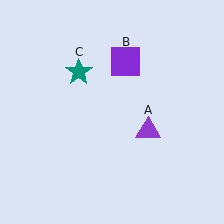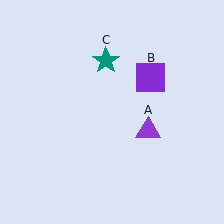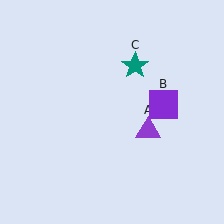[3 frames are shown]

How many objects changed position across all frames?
2 objects changed position: purple square (object B), teal star (object C).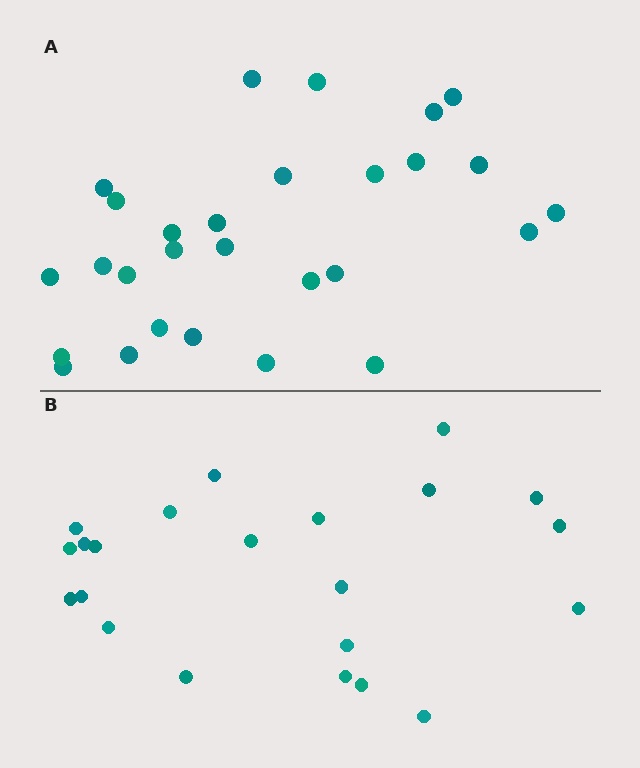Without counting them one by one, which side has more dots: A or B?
Region A (the top region) has more dots.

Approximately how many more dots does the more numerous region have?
Region A has about 6 more dots than region B.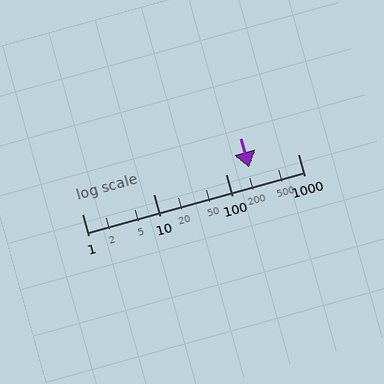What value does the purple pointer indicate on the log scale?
The pointer indicates approximately 210.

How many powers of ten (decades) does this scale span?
The scale spans 3 decades, from 1 to 1000.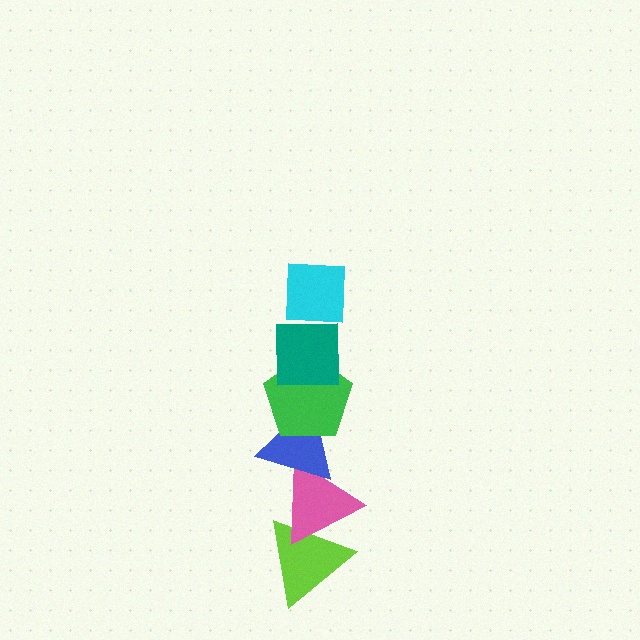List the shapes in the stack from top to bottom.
From top to bottom: the cyan square, the teal square, the green pentagon, the blue triangle, the pink triangle, the lime triangle.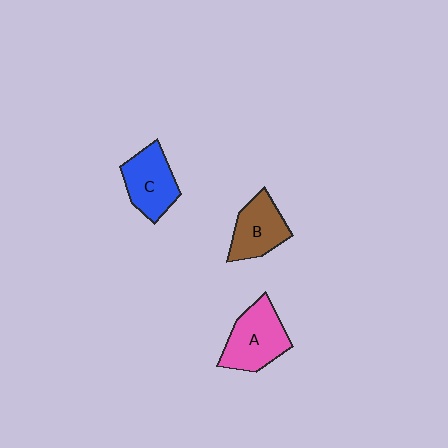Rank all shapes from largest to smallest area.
From largest to smallest: A (pink), C (blue), B (brown).